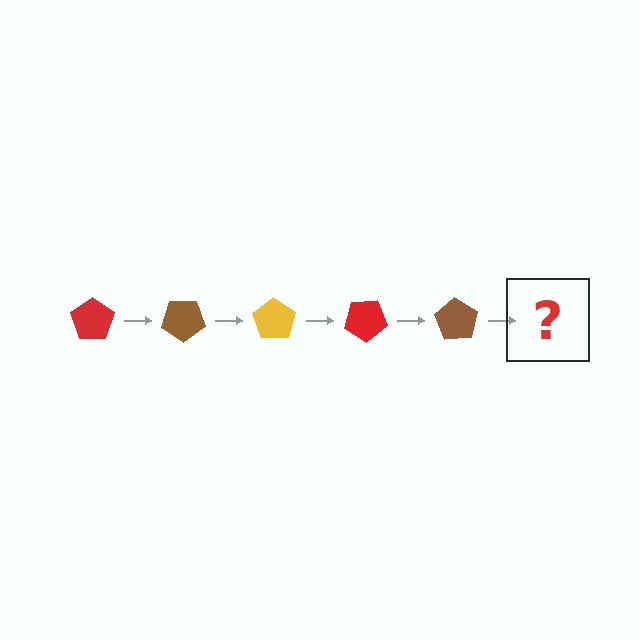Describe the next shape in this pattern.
It should be a yellow pentagon, rotated 175 degrees from the start.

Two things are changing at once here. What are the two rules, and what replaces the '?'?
The two rules are that it rotates 35 degrees each step and the color cycles through red, brown, and yellow. The '?' should be a yellow pentagon, rotated 175 degrees from the start.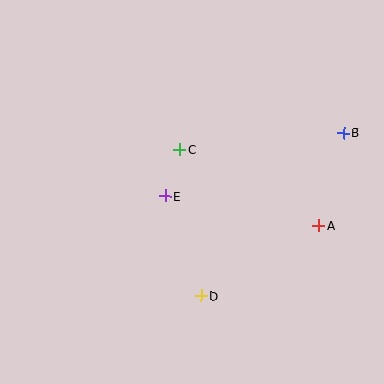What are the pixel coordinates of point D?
Point D is at (201, 296).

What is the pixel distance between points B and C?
The distance between B and C is 165 pixels.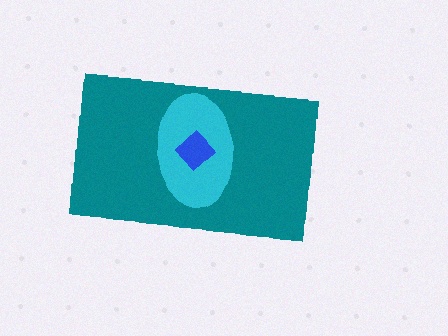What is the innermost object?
The blue diamond.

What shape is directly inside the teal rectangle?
The cyan ellipse.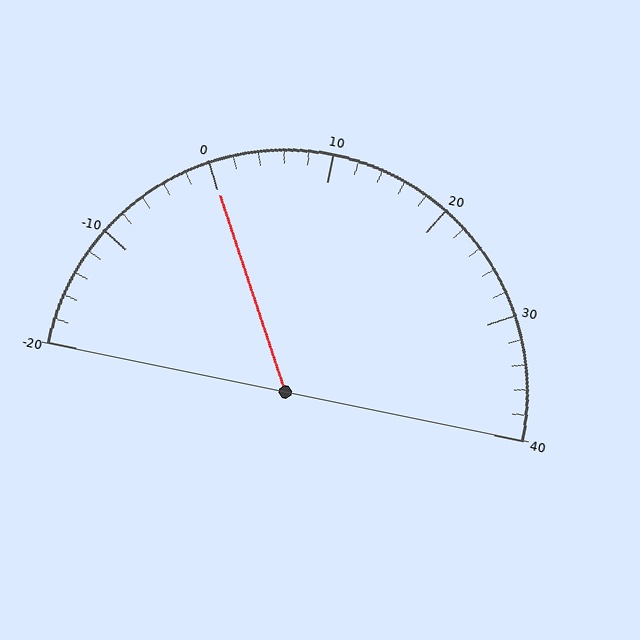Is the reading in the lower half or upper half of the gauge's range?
The reading is in the lower half of the range (-20 to 40).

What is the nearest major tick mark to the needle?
The nearest major tick mark is 0.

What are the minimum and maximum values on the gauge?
The gauge ranges from -20 to 40.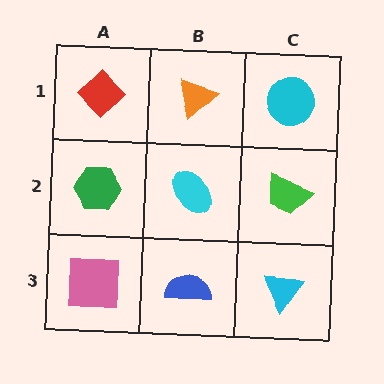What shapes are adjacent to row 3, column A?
A green hexagon (row 2, column A), a blue semicircle (row 3, column B).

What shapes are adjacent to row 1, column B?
A cyan ellipse (row 2, column B), a red diamond (row 1, column A), a cyan circle (row 1, column C).